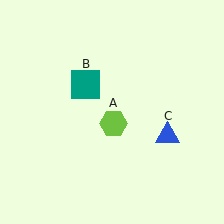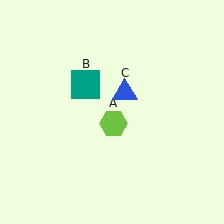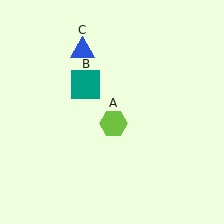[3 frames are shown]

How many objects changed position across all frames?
1 object changed position: blue triangle (object C).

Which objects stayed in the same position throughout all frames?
Lime hexagon (object A) and teal square (object B) remained stationary.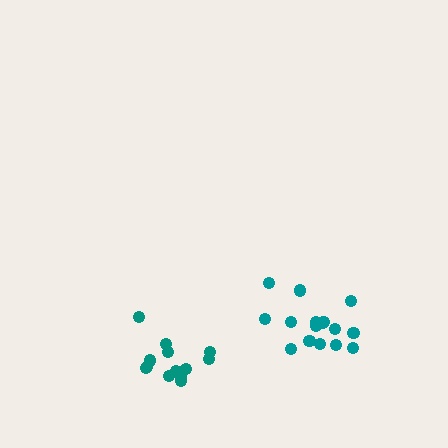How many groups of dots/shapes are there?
There are 2 groups.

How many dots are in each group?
Group 1: 16 dots, Group 2: 14 dots (30 total).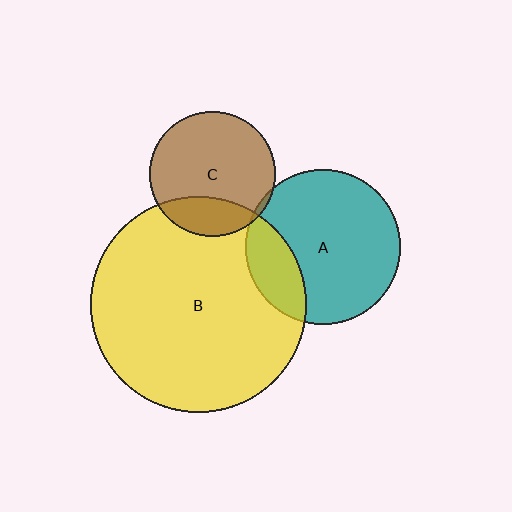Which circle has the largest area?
Circle B (yellow).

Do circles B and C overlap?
Yes.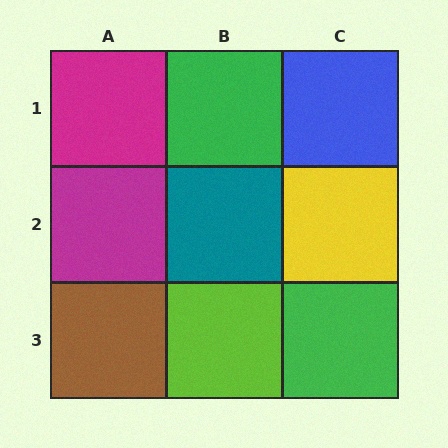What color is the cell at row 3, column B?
Lime.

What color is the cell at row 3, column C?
Green.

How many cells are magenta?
2 cells are magenta.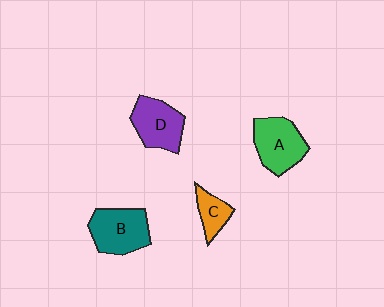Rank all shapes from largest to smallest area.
From largest to smallest: B (teal), A (green), D (purple), C (orange).